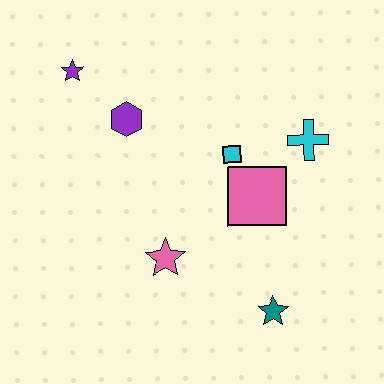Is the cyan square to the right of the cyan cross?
No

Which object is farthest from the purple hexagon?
The teal star is farthest from the purple hexagon.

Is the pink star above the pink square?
No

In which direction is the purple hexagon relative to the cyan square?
The purple hexagon is to the left of the cyan square.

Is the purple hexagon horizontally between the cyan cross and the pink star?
No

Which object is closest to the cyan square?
The pink square is closest to the cyan square.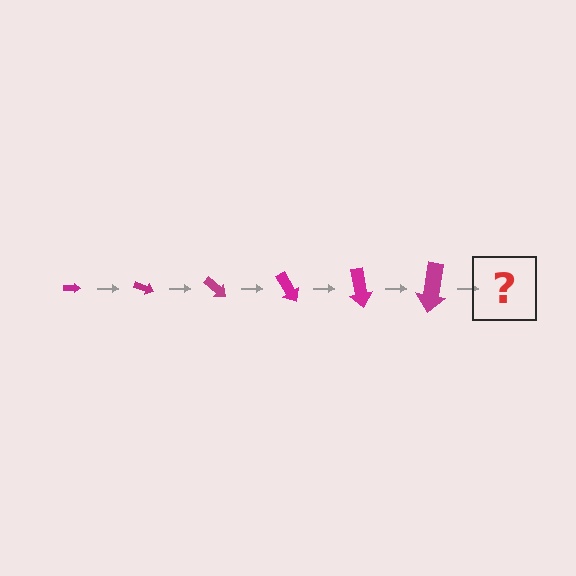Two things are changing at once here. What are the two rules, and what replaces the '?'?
The two rules are that the arrow grows larger each step and it rotates 20 degrees each step. The '?' should be an arrow, larger than the previous one and rotated 120 degrees from the start.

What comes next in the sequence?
The next element should be an arrow, larger than the previous one and rotated 120 degrees from the start.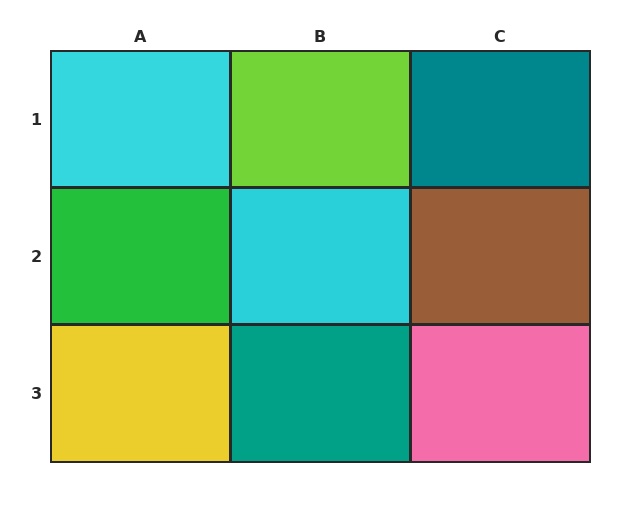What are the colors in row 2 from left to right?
Green, cyan, brown.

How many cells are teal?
2 cells are teal.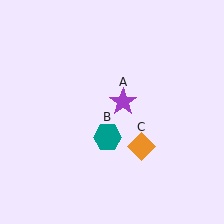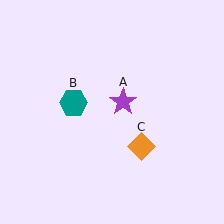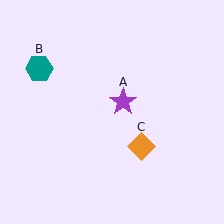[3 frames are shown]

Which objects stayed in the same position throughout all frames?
Purple star (object A) and orange diamond (object C) remained stationary.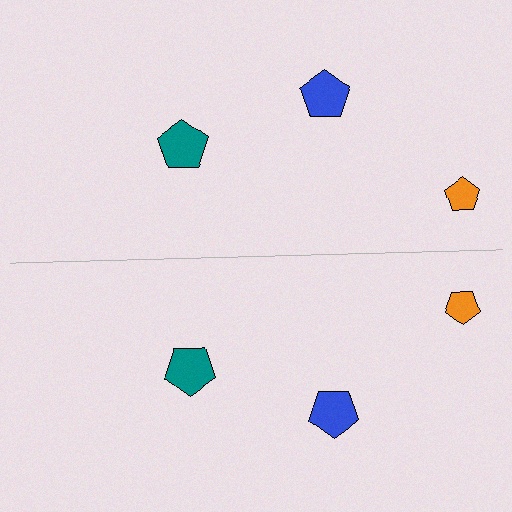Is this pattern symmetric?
Yes, this pattern has bilateral (reflection) symmetry.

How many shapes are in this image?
There are 6 shapes in this image.